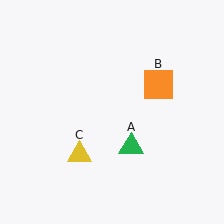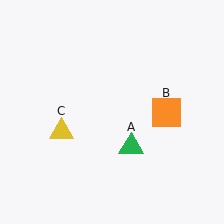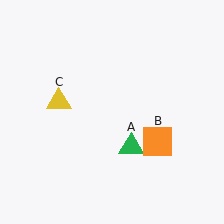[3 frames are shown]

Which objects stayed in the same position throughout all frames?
Green triangle (object A) remained stationary.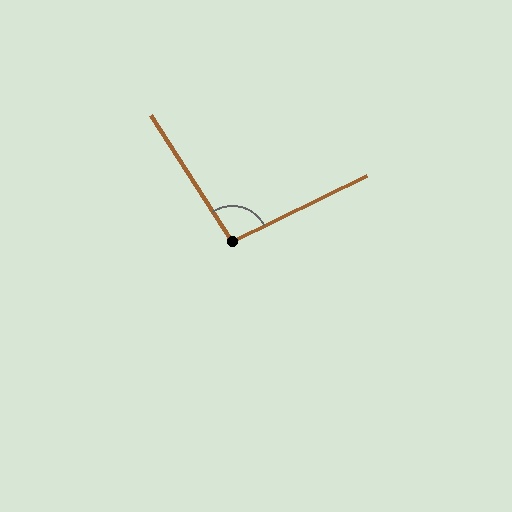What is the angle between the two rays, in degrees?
Approximately 97 degrees.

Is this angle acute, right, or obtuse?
It is obtuse.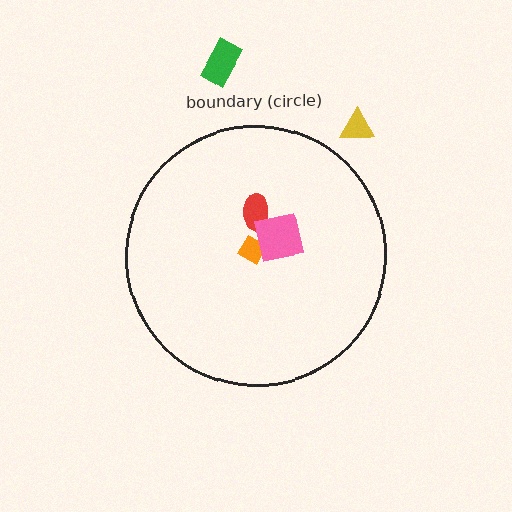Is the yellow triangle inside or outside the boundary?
Outside.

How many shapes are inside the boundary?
3 inside, 2 outside.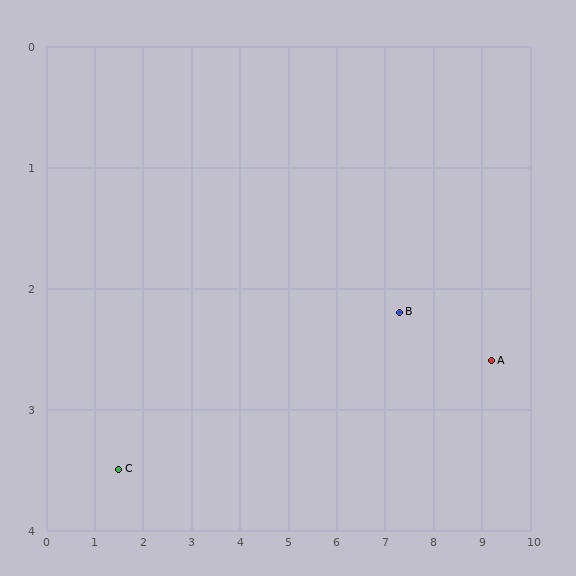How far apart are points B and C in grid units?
Points B and C are about 5.9 grid units apart.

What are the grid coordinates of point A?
Point A is at approximately (9.2, 2.6).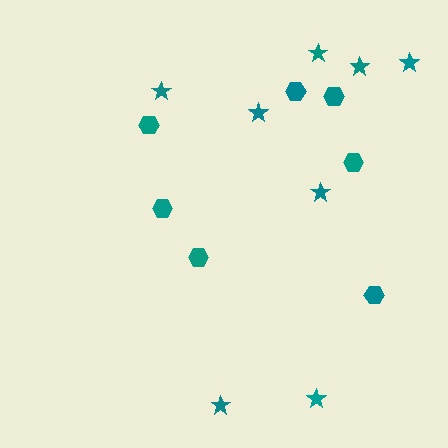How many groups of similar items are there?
There are 2 groups: one group of hexagons (7) and one group of stars (8).